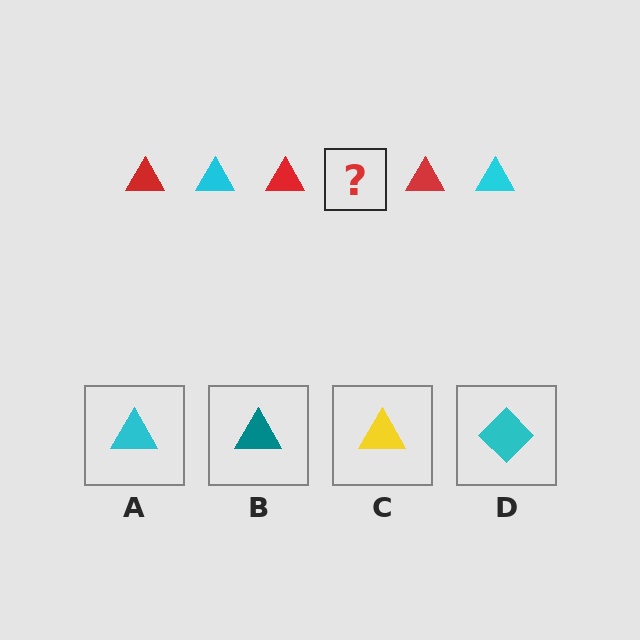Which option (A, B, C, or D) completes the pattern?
A.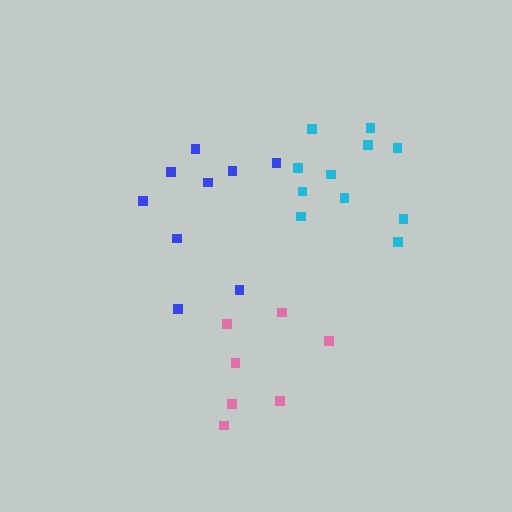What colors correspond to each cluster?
The clusters are colored: blue, cyan, pink.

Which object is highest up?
The cyan cluster is topmost.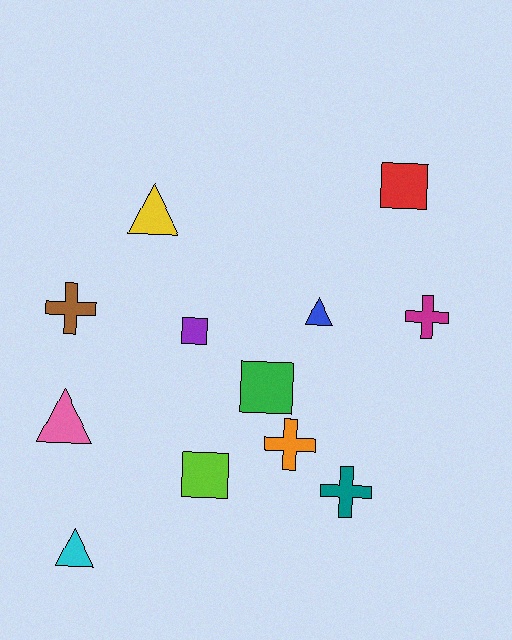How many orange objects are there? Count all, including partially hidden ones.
There is 1 orange object.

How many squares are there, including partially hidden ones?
There are 4 squares.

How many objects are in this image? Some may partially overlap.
There are 12 objects.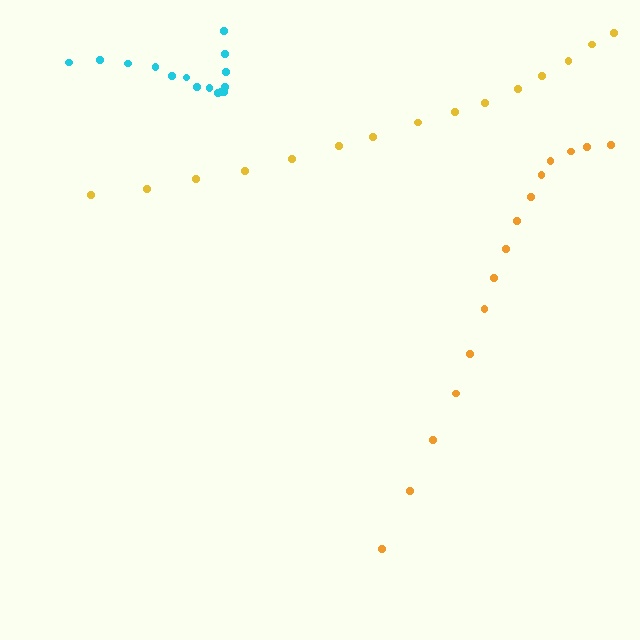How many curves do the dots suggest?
There are 3 distinct paths.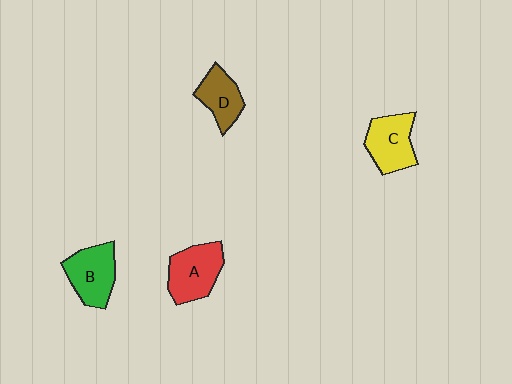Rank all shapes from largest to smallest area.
From largest to smallest: A (red), B (green), C (yellow), D (brown).